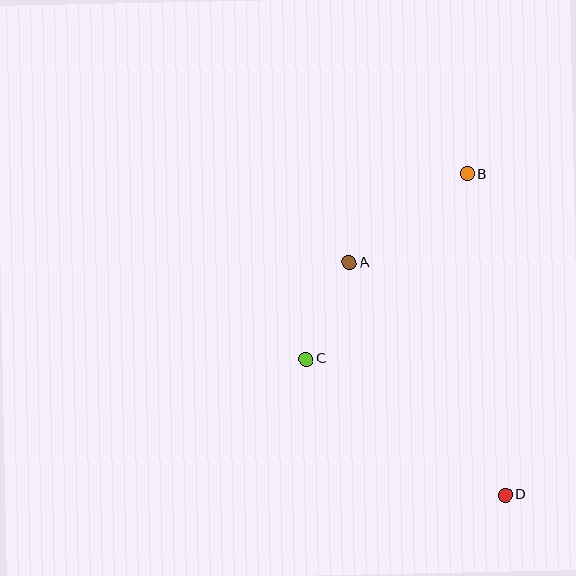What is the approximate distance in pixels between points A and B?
The distance between A and B is approximately 148 pixels.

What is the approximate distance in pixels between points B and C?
The distance between B and C is approximately 245 pixels.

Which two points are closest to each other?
Points A and C are closest to each other.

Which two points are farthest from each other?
Points B and D are farthest from each other.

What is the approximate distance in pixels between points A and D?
The distance between A and D is approximately 280 pixels.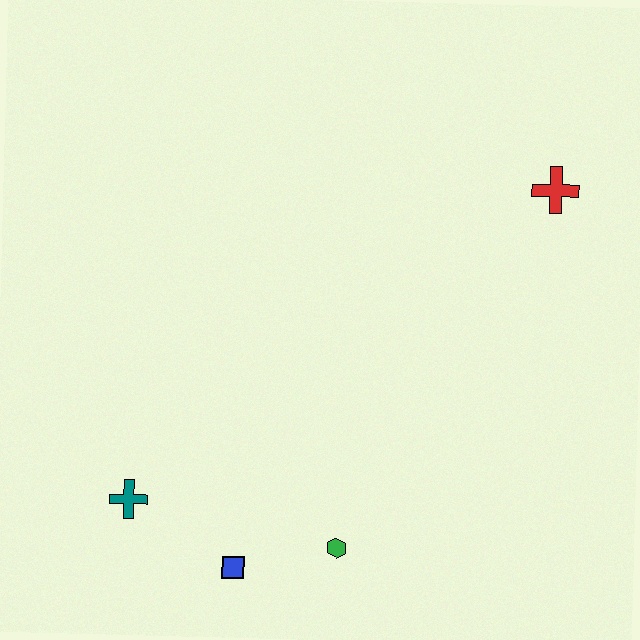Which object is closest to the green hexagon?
The blue square is closest to the green hexagon.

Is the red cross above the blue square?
Yes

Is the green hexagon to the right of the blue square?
Yes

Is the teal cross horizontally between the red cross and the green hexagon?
No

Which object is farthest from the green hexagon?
The red cross is farthest from the green hexagon.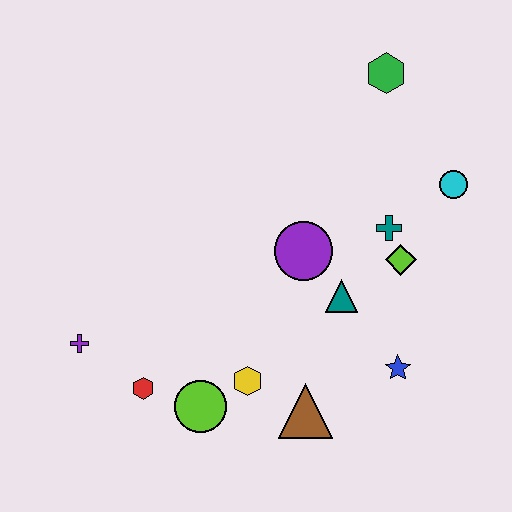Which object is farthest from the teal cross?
The purple cross is farthest from the teal cross.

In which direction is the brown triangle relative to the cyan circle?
The brown triangle is below the cyan circle.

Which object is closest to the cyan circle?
The teal cross is closest to the cyan circle.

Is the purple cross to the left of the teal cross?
Yes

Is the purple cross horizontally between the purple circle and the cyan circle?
No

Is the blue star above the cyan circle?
No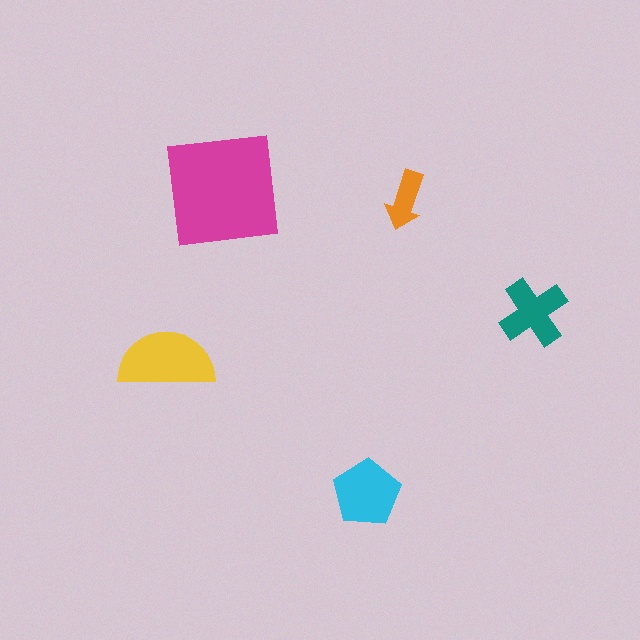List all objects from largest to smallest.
The magenta square, the yellow semicircle, the cyan pentagon, the teal cross, the orange arrow.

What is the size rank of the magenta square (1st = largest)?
1st.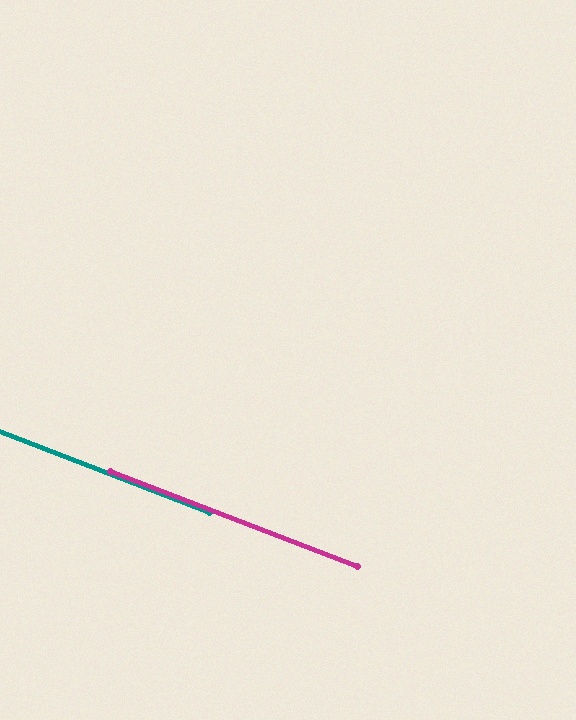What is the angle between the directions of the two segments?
Approximately 0 degrees.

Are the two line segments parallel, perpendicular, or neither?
Parallel — their directions differ by only 0.1°.